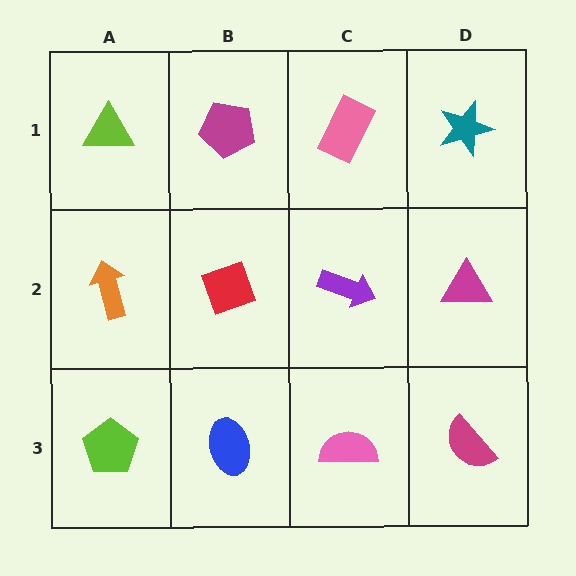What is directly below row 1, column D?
A magenta triangle.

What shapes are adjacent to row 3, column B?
A red diamond (row 2, column B), a lime pentagon (row 3, column A), a pink semicircle (row 3, column C).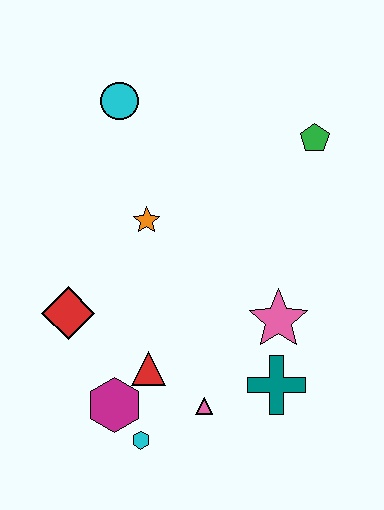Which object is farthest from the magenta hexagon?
The green pentagon is farthest from the magenta hexagon.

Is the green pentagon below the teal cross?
No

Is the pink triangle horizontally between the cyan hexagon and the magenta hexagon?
No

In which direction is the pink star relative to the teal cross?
The pink star is above the teal cross.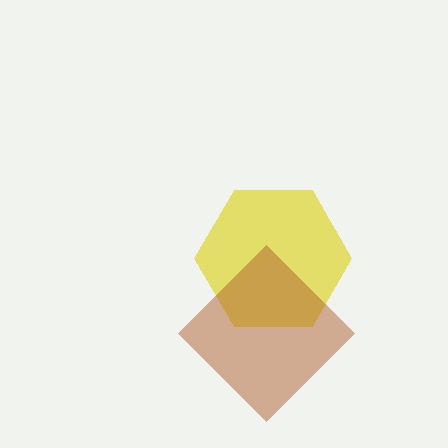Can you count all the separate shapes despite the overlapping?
Yes, there are 2 separate shapes.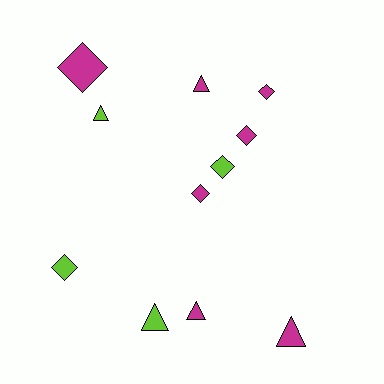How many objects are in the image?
There are 11 objects.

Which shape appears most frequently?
Diamond, with 6 objects.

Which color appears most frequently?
Magenta, with 7 objects.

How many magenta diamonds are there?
There are 4 magenta diamonds.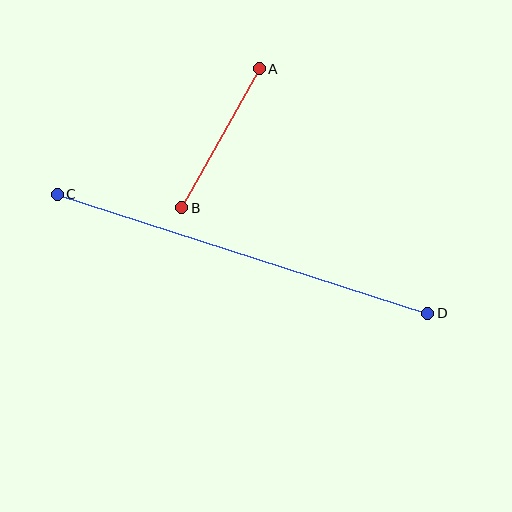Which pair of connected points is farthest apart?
Points C and D are farthest apart.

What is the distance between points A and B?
The distance is approximately 159 pixels.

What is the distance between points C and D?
The distance is approximately 389 pixels.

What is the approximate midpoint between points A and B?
The midpoint is at approximately (221, 138) pixels.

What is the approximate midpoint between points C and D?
The midpoint is at approximately (242, 254) pixels.